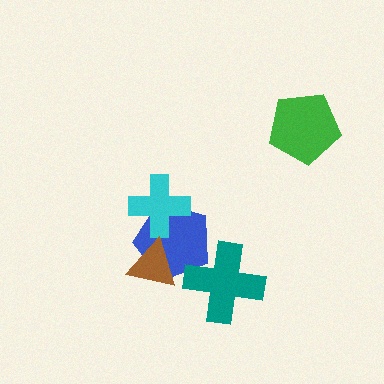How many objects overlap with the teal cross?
1 object overlaps with the teal cross.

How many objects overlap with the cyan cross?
1 object overlaps with the cyan cross.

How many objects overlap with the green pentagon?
0 objects overlap with the green pentagon.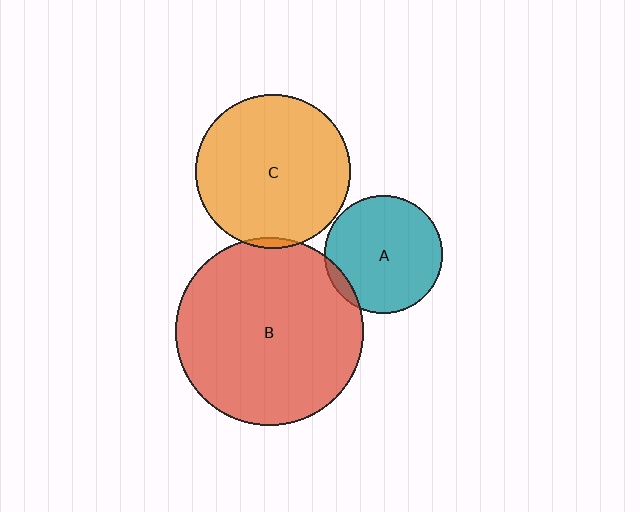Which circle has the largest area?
Circle B (red).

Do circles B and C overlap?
Yes.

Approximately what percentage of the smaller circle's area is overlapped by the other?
Approximately 5%.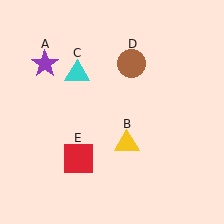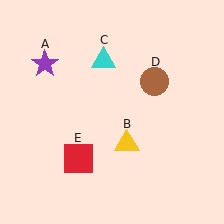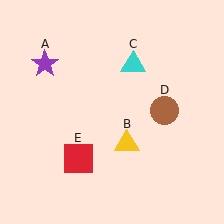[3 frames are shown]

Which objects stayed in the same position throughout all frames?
Purple star (object A) and yellow triangle (object B) and red square (object E) remained stationary.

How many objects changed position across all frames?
2 objects changed position: cyan triangle (object C), brown circle (object D).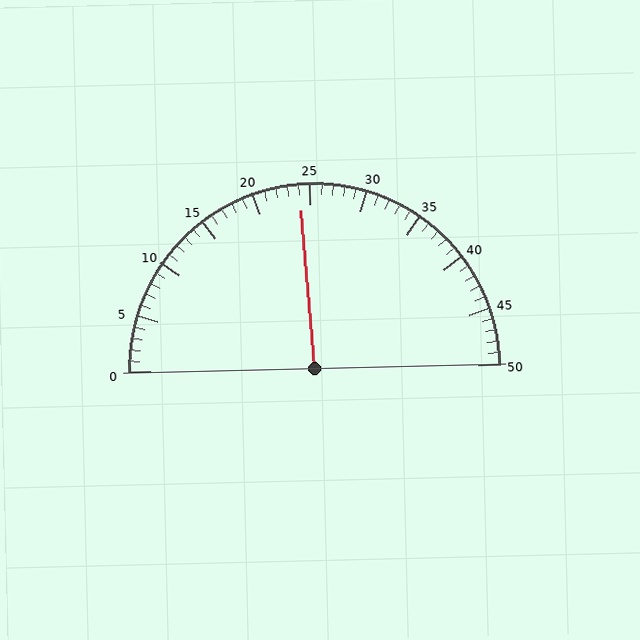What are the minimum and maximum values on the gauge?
The gauge ranges from 0 to 50.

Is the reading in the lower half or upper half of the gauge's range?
The reading is in the lower half of the range (0 to 50).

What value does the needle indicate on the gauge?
The needle indicates approximately 24.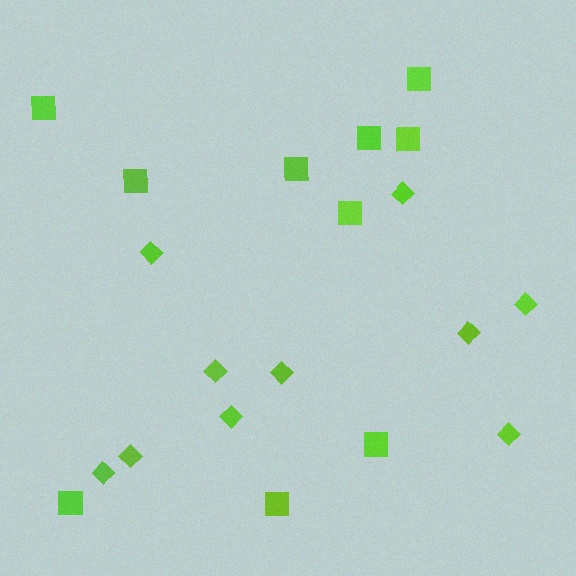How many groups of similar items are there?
There are 2 groups: one group of diamonds (10) and one group of squares (10).